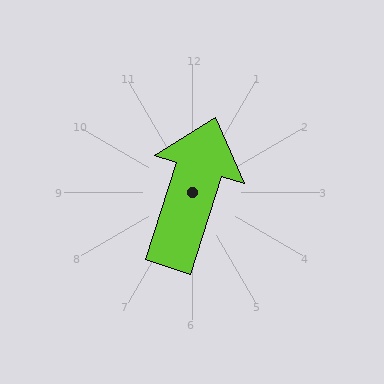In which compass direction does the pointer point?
North.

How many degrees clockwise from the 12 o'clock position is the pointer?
Approximately 18 degrees.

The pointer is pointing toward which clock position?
Roughly 1 o'clock.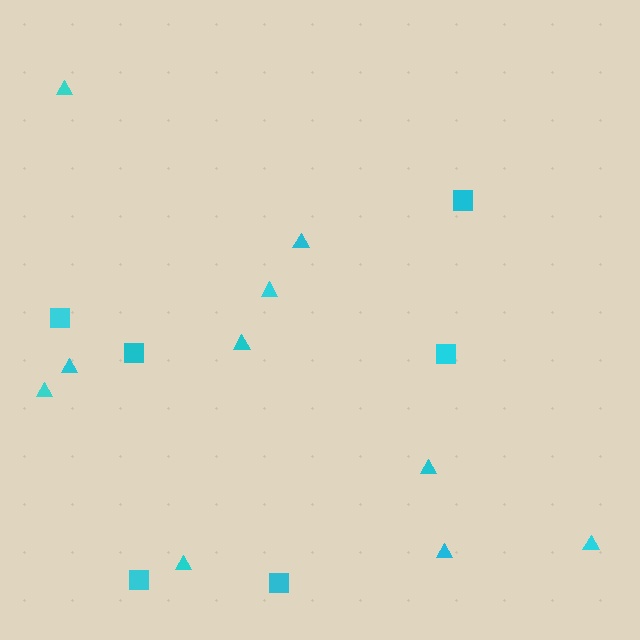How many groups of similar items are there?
There are 2 groups: one group of triangles (10) and one group of squares (6).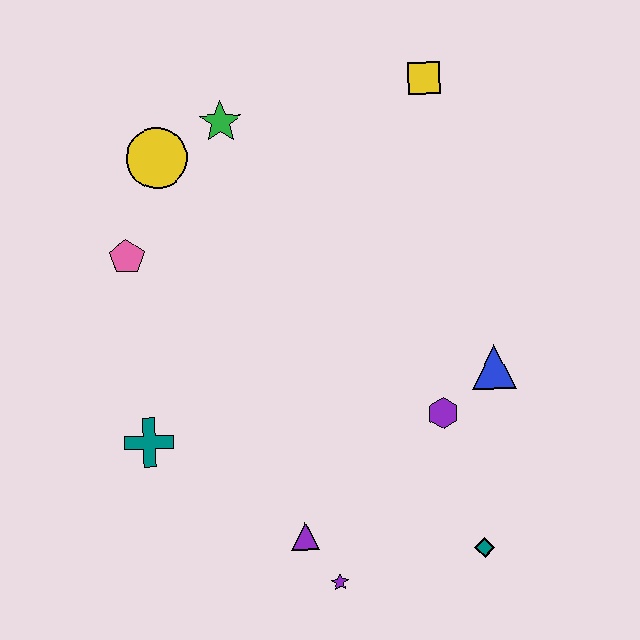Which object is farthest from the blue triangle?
The yellow circle is farthest from the blue triangle.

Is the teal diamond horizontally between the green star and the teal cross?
No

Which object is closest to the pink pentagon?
The yellow circle is closest to the pink pentagon.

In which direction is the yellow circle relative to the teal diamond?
The yellow circle is above the teal diamond.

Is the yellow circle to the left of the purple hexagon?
Yes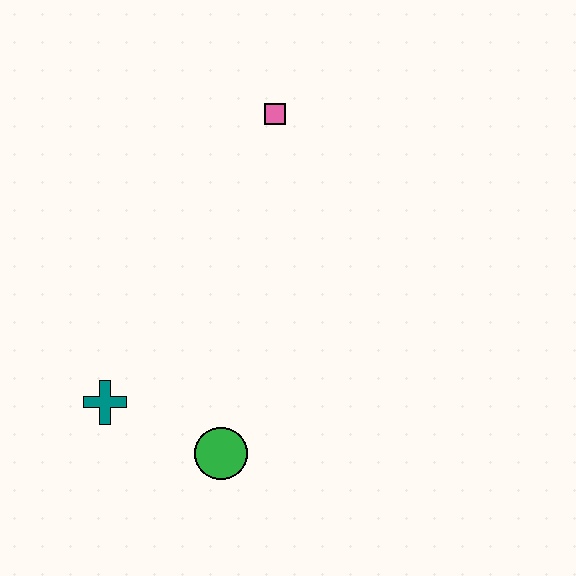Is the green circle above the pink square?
No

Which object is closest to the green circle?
The teal cross is closest to the green circle.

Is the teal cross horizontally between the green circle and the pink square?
No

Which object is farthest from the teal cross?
The pink square is farthest from the teal cross.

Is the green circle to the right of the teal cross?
Yes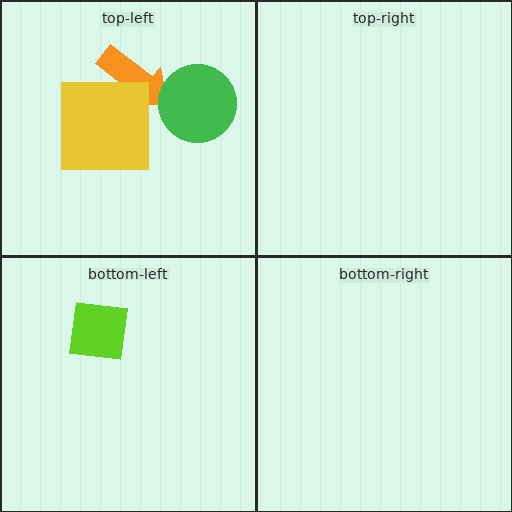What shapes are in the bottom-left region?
The lime square.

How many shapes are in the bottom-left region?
1.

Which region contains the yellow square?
The top-left region.